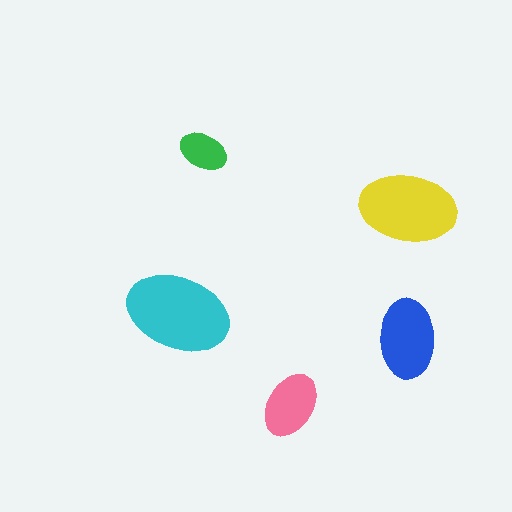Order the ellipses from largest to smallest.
the cyan one, the yellow one, the blue one, the pink one, the green one.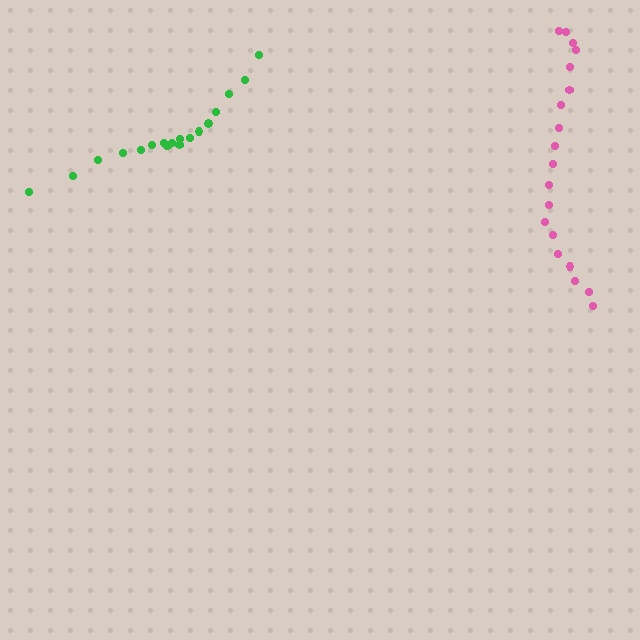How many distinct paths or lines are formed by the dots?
There are 2 distinct paths.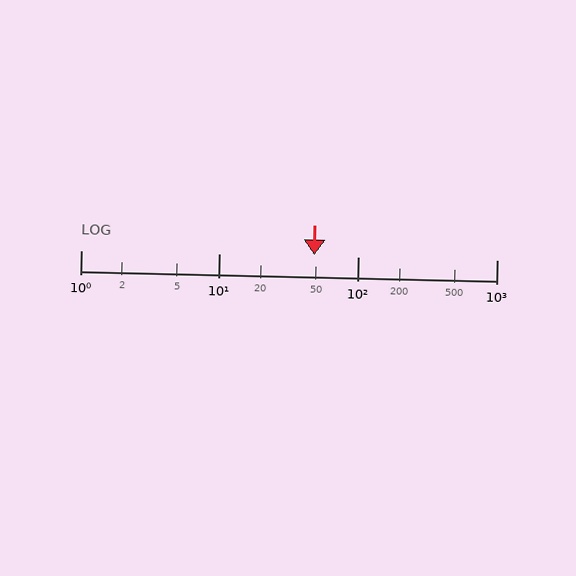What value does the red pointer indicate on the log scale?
The pointer indicates approximately 48.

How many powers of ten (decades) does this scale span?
The scale spans 3 decades, from 1 to 1000.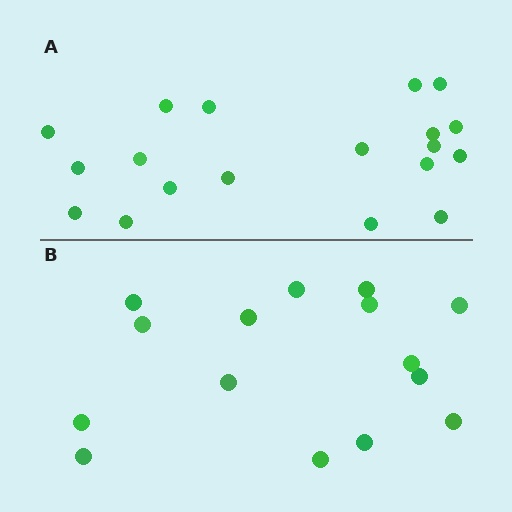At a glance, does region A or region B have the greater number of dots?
Region A (the top region) has more dots.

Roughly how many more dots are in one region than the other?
Region A has about 4 more dots than region B.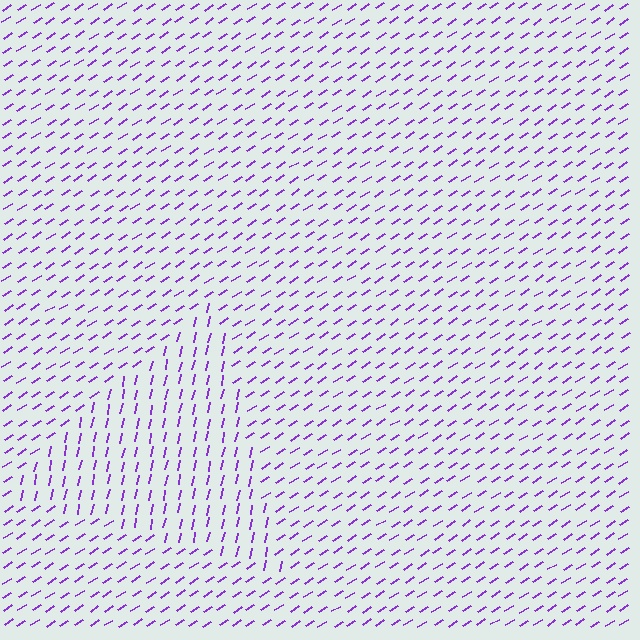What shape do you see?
I see a triangle.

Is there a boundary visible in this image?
Yes, there is a texture boundary formed by a change in line orientation.